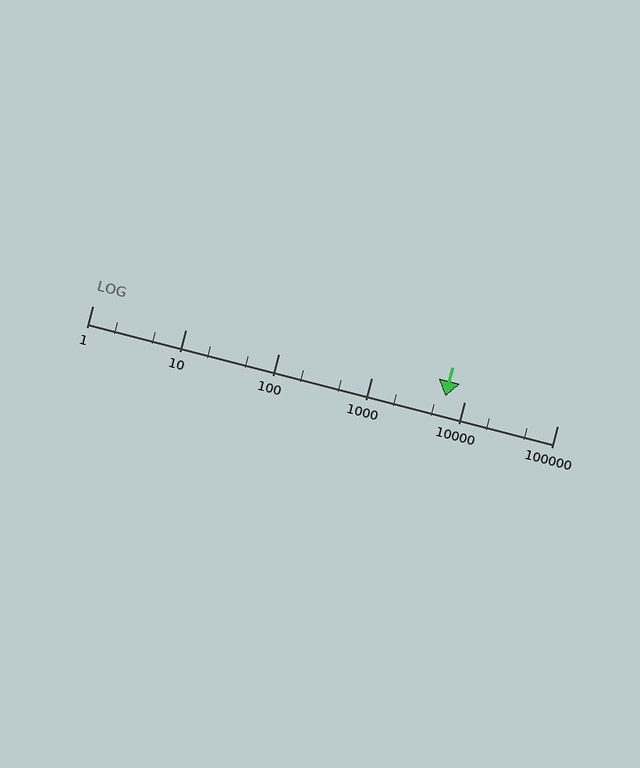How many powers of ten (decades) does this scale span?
The scale spans 5 decades, from 1 to 100000.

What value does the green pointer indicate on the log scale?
The pointer indicates approximately 6200.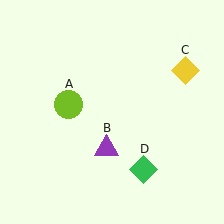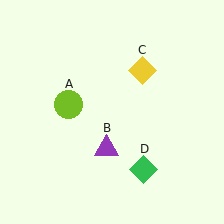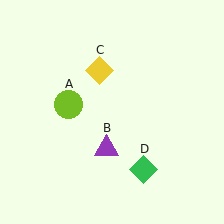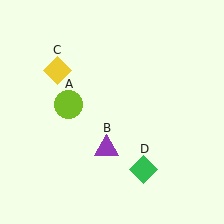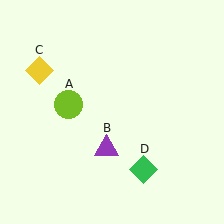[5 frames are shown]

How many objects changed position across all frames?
1 object changed position: yellow diamond (object C).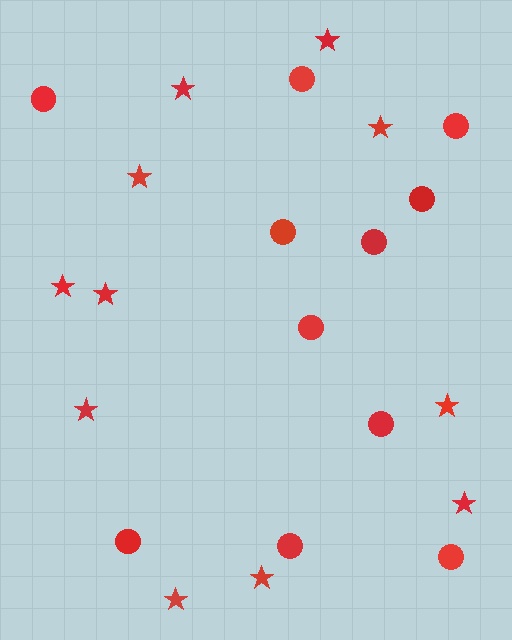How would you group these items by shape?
There are 2 groups: one group of circles (11) and one group of stars (11).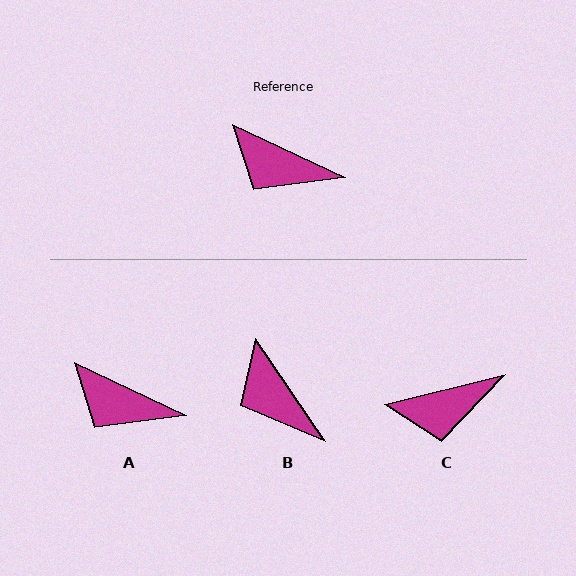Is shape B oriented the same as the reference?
No, it is off by about 31 degrees.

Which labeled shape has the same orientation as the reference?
A.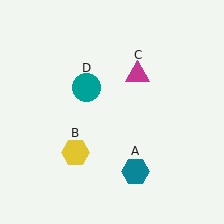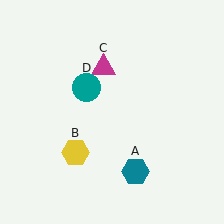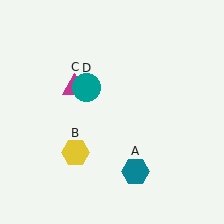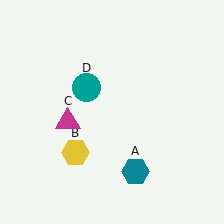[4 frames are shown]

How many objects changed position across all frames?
1 object changed position: magenta triangle (object C).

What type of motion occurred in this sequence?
The magenta triangle (object C) rotated counterclockwise around the center of the scene.